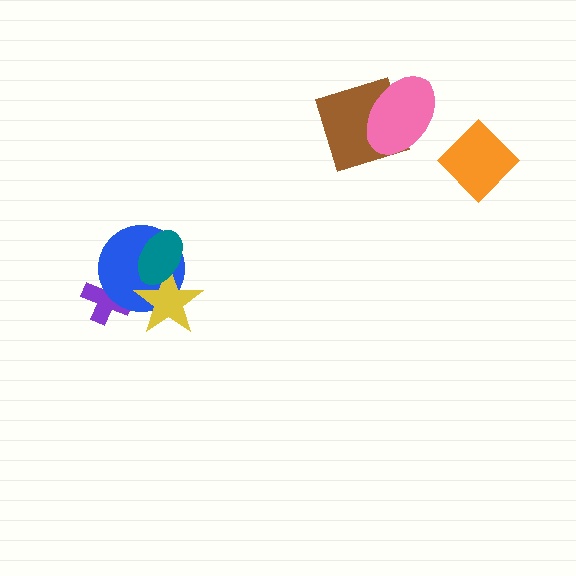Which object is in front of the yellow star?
The teal ellipse is in front of the yellow star.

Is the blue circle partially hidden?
Yes, it is partially covered by another shape.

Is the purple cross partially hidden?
Yes, it is partially covered by another shape.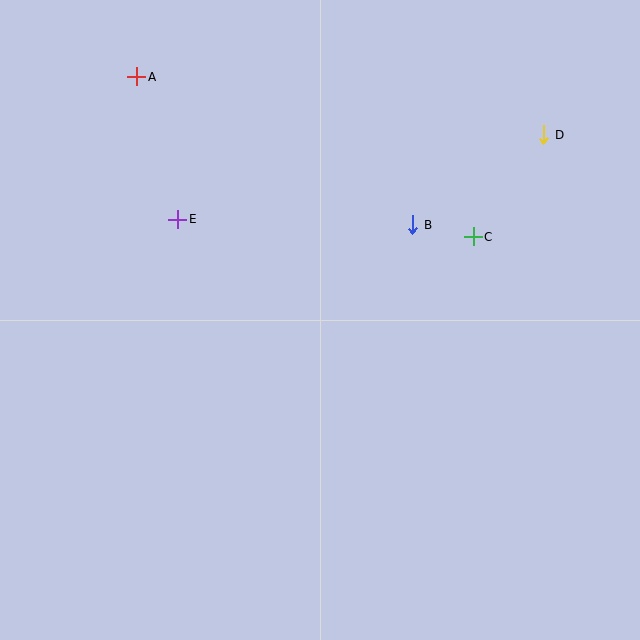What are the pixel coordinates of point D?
Point D is at (544, 135).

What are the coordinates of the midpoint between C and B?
The midpoint between C and B is at (443, 231).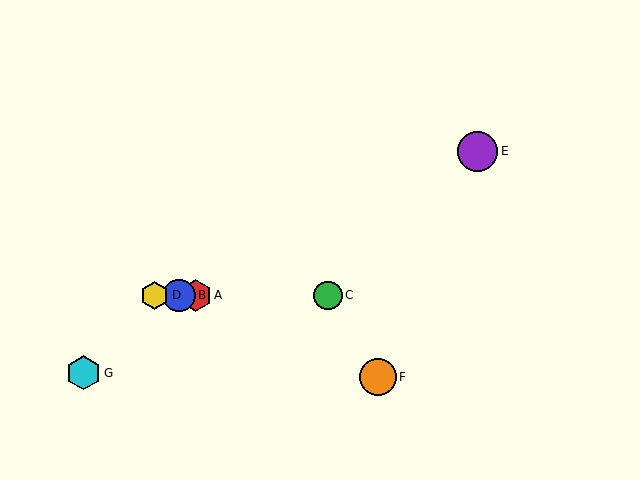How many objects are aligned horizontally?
4 objects (A, B, C, D) are aligned horizontally.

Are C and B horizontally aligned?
Yes, both are at y≈295.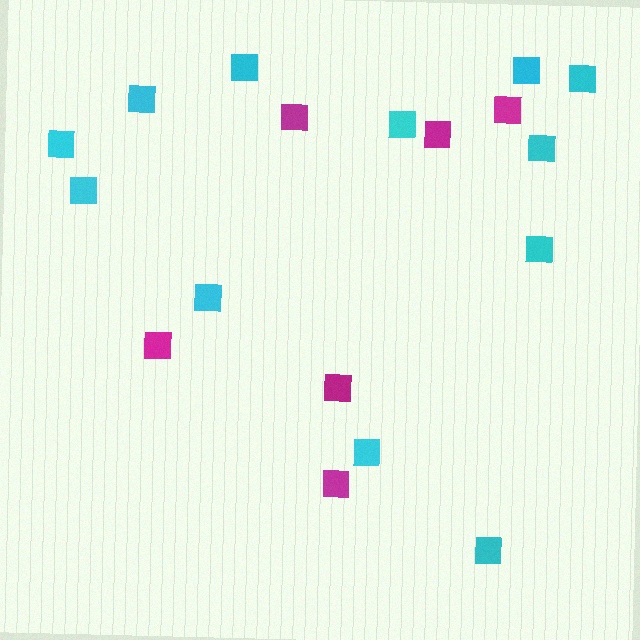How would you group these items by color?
There are 2 groups: one group of magenta squares (6) and one group of cyan squares (12).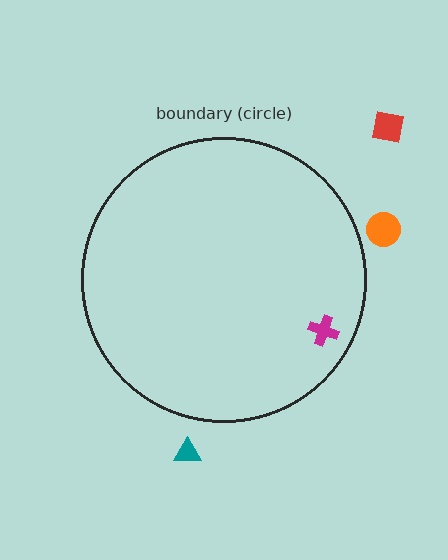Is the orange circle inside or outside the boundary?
Outside.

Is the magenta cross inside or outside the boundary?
Inside.